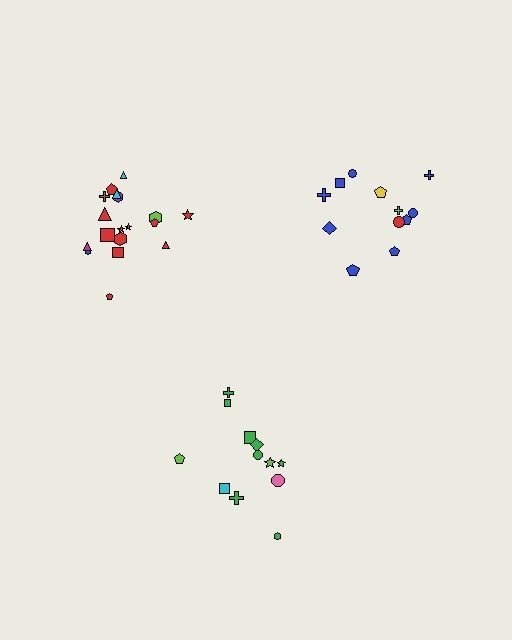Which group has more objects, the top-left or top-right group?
The top-left group.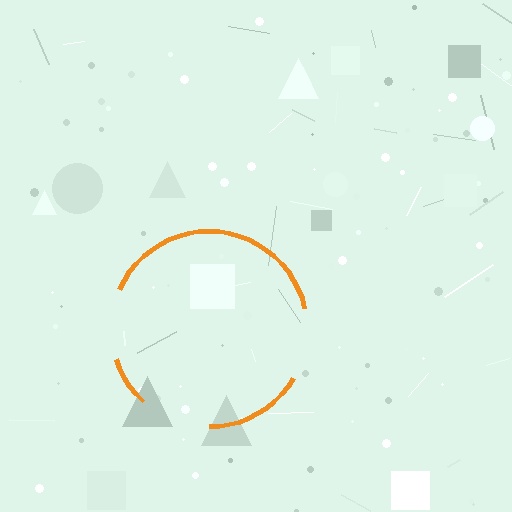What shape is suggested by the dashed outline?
The dashed outline suggests a circle.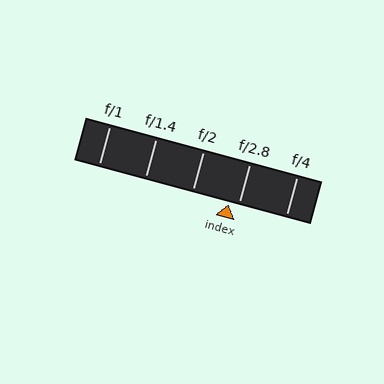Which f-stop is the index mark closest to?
The index mark is closest to f/2.8.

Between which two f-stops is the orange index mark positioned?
The index mark is between f/2 and f/2.8.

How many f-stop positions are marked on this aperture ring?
There are 5 f-stop positions marked.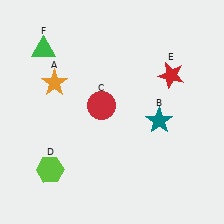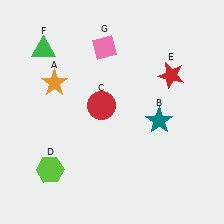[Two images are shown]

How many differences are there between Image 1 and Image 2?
There is 1 difference between the two images.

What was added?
A pink diamond (G) was added in Image 2.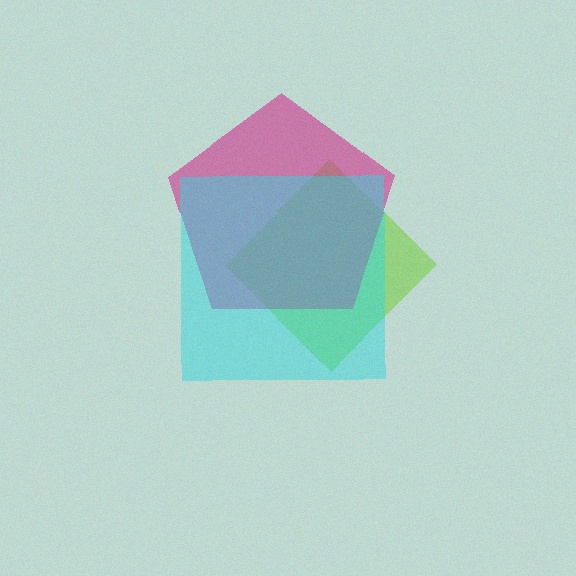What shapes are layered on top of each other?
The layered shapes are: a lime diamond, a magenta pentagon, a cyan square.